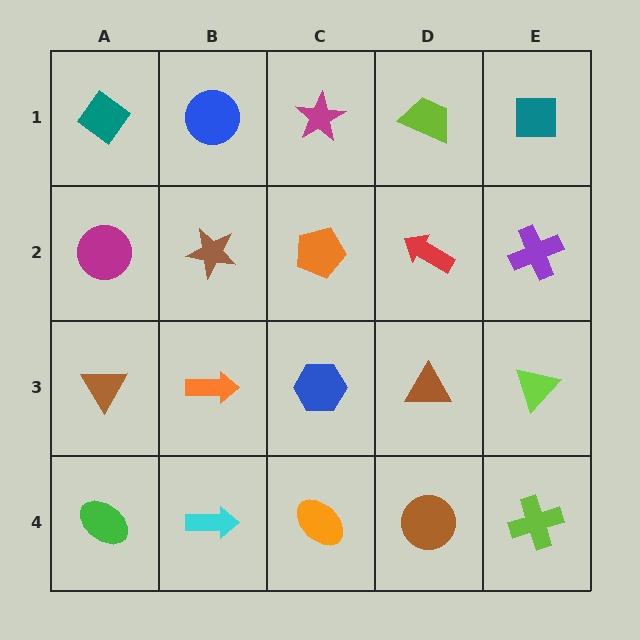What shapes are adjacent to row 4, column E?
A lime triangle (row 3, column E), a brown circle (row 4, column D).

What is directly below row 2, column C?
A blue hexagon.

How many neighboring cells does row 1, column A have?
2.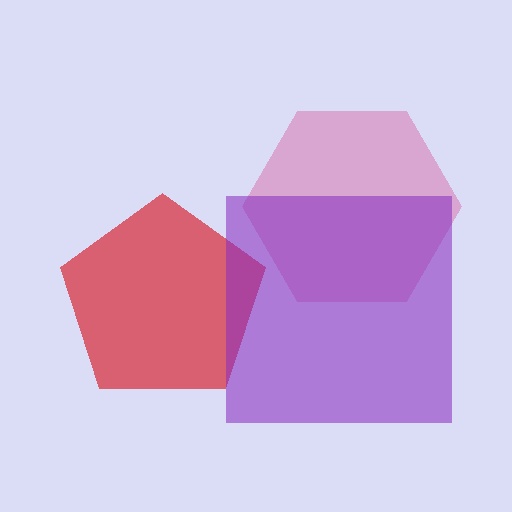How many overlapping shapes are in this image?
There are 3 overlapping shapes in the image.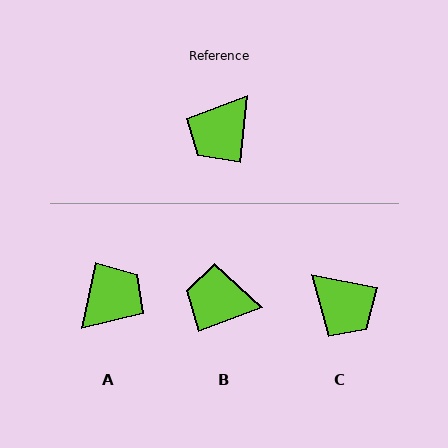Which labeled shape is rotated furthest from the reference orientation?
A, about 173 degrees away.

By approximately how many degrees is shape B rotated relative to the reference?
Approximately 63 degrees clockwise.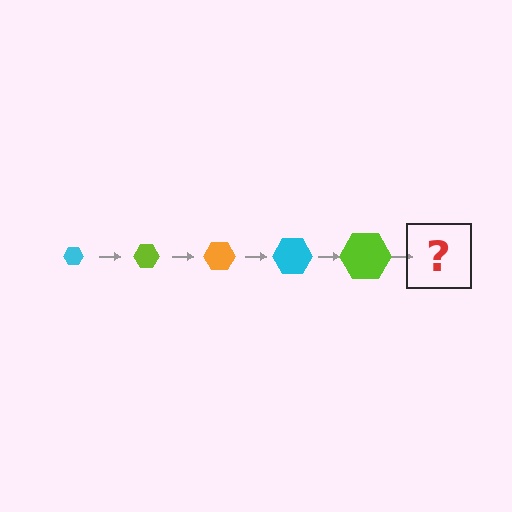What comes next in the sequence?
The next element should be an orange hexagon, larger than the previous one.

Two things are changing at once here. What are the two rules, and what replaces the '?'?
The two rules are that the hexagon grows larger each step and the color cycles through cyan, lime, and orange. The '?' should be an orange hexagon, larger than the previous one.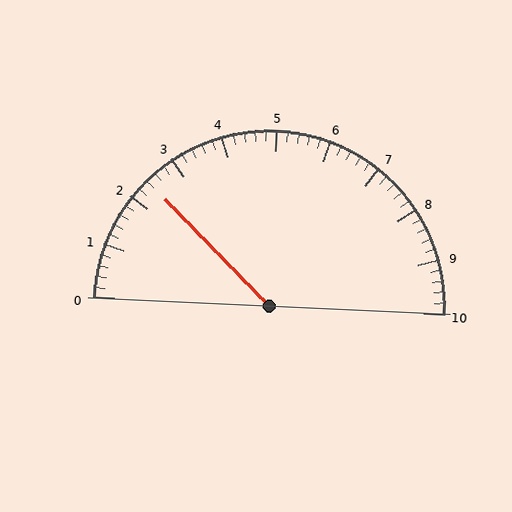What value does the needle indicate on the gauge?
The needle indicates approximately 2.4.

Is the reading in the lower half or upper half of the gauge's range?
The reading is in the lower half of the range (0 to 10).